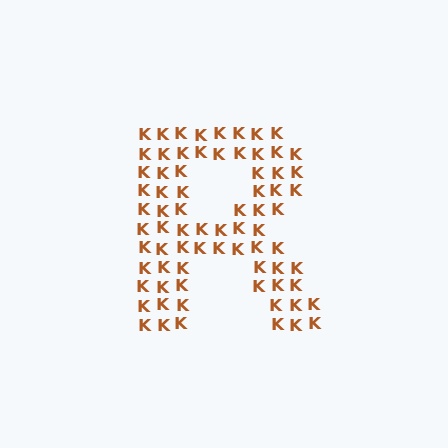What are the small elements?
The small elements are letter K's.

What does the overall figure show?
The overall figure shows the letter R.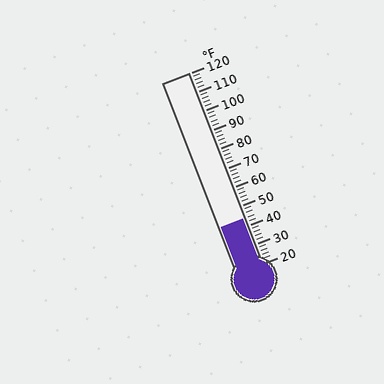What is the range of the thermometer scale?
The thermometer scale ranges from 20°F to 120°F.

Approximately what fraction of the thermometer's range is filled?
The thermometer is filled to approximately 25% of its range.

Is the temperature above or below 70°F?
The temperature is below 70°F.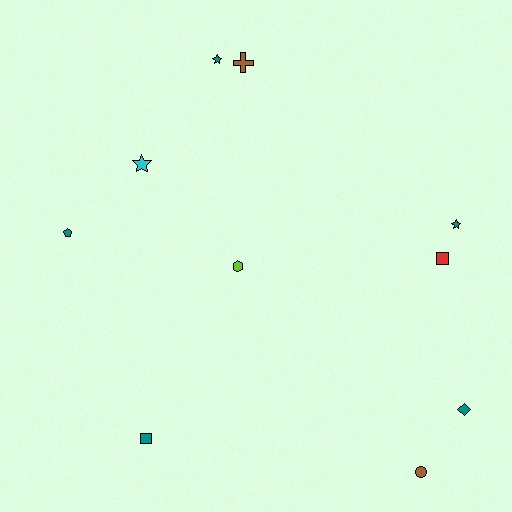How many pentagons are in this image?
There is 1 pentagon.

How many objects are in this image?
There are 10 objects.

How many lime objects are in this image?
There is 1 lime object.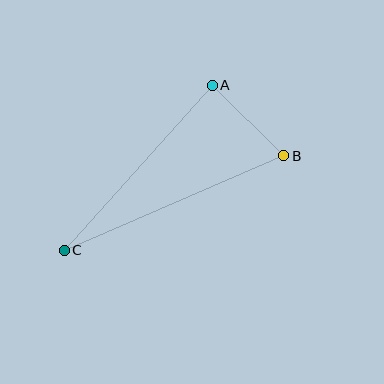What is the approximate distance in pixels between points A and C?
The distance between A and C is approximately 222 pixels.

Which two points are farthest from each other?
Points B and C are farthest from each other.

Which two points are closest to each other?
Points A and B are closest to each other.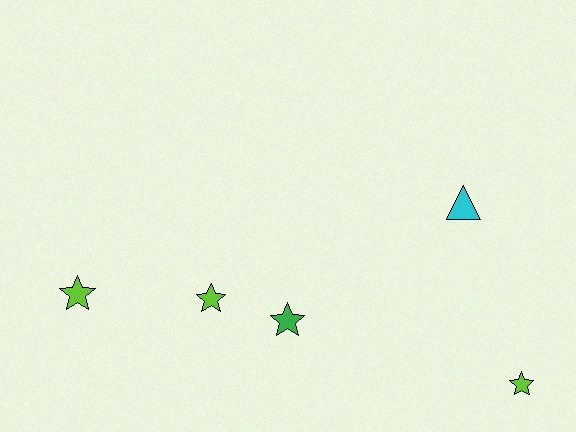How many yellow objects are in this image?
There are no yellow objects.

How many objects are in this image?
There are 5 objects.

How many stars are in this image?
There are 4 stars.